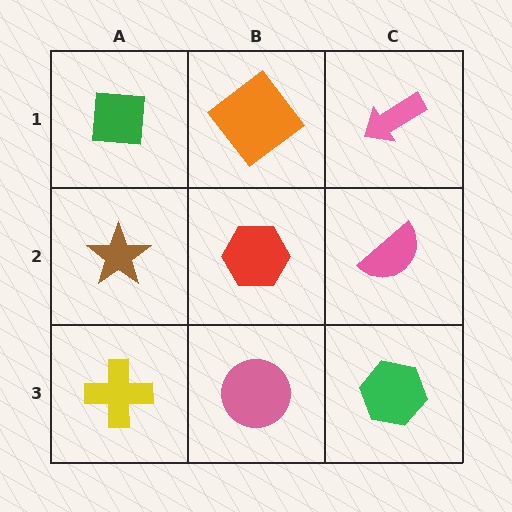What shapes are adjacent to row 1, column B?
A red hexagon (row 2, column B), a green square (row 1, column A), a pink arrow (row 1, column C).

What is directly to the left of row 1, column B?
A green square.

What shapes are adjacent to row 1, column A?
A brown star (row 2, column A), an orange diamond (row 1, column B).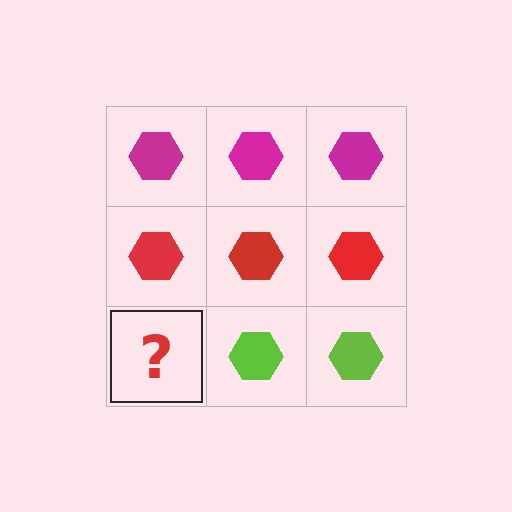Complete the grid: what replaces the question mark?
The question mark should be replaced with a lime hexagon.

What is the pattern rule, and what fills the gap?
The rule is that each row has a consistent color. The gap should be filled with a lime hexagon.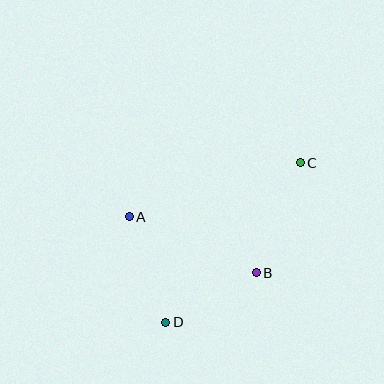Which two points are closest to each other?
Points B and D are closest to each other.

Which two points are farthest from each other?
Points C and D are farthest from each other.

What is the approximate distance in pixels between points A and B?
The distance between A and B is approximately 139 pixels.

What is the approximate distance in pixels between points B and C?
The distance between B and C is approximately 119 pixels.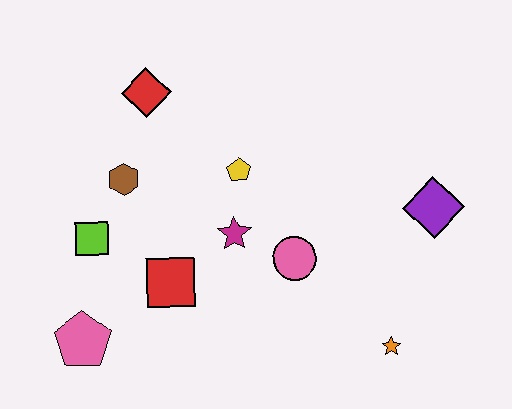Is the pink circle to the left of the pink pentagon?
No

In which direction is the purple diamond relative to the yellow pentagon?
The purple diamond is to the right of the yellow pentagon.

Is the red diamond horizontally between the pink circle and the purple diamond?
No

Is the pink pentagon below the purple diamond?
Yes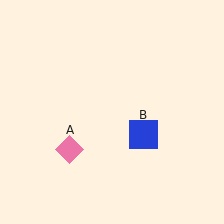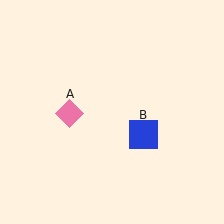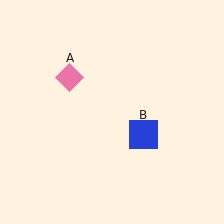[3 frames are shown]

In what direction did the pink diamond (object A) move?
The pink diamond (object A) moved up.